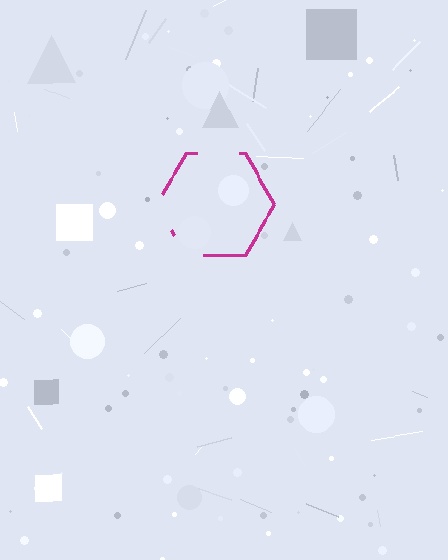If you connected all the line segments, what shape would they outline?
They would outline a hexagon.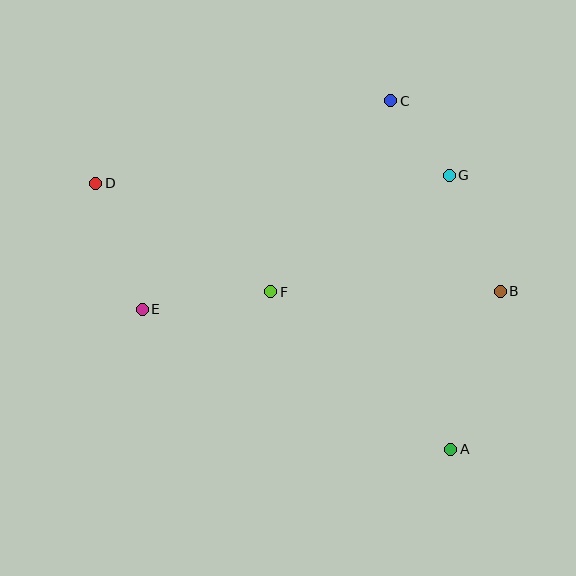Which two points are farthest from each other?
Points A and D are farthest from each other.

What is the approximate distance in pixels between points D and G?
The distance between D and G is approximately 354 pixels.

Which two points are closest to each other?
Points C and G are closest to each other.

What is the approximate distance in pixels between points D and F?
The distance between D and F is approximately 206 pixels.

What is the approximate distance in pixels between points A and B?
The distance between A and B is approximately 165 pixels.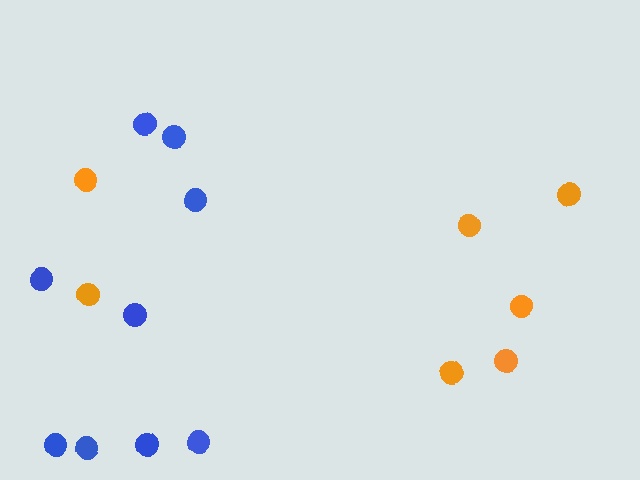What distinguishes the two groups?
There are 2 groups: one group of orange circles (7) and one group of blue circles (9).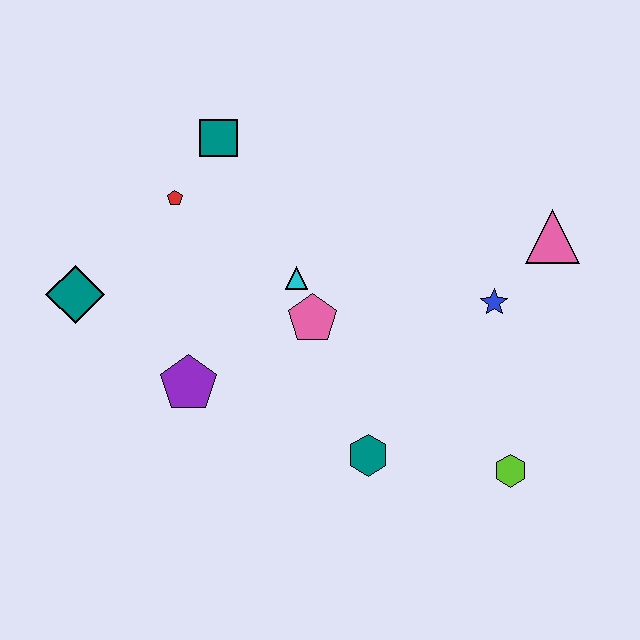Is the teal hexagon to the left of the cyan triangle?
No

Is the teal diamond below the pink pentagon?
No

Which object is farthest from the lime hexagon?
The teal diamond is farthest from the lime hexagon.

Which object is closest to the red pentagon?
The teal square is closest to the red pentagon.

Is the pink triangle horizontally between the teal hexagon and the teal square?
No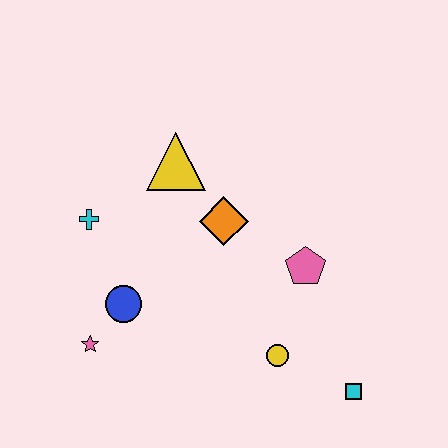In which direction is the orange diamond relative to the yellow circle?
The orange diamond is above the yellow circle.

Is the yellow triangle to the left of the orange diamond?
Yes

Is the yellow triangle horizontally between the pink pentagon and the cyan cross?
Yes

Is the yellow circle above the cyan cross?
No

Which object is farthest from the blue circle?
The cyan square is farthest from the blue circle.